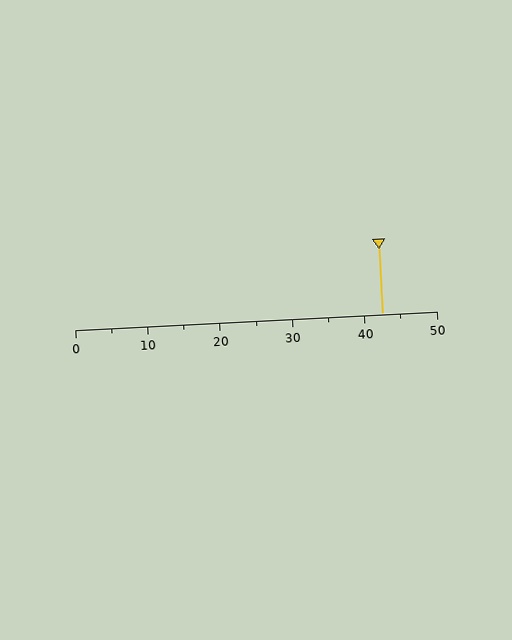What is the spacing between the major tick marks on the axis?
The major ticks are spaced 10 apart.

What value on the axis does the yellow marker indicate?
The marker indicates approximately 42.5.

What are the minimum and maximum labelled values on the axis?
The axis runs from 0 to 50.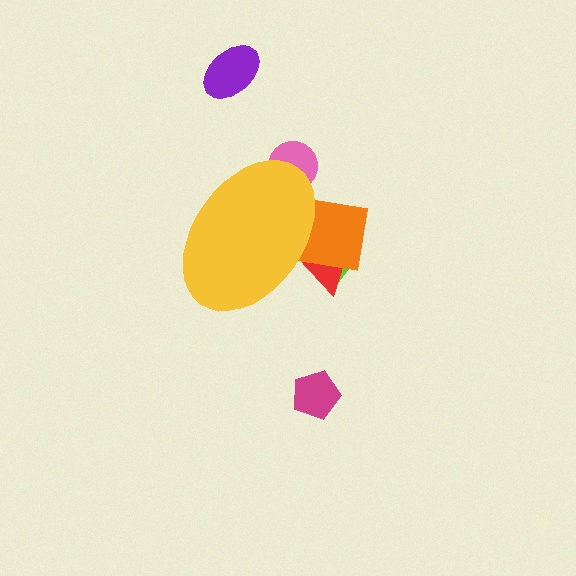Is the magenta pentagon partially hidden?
No, the magenta pentagon is fully visible.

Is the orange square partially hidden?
Yes, the orange square is partially hidden behind the yellow ellipse.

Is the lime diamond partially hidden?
Yes, the lime diamond is partially hidden behind the yellow ellipse.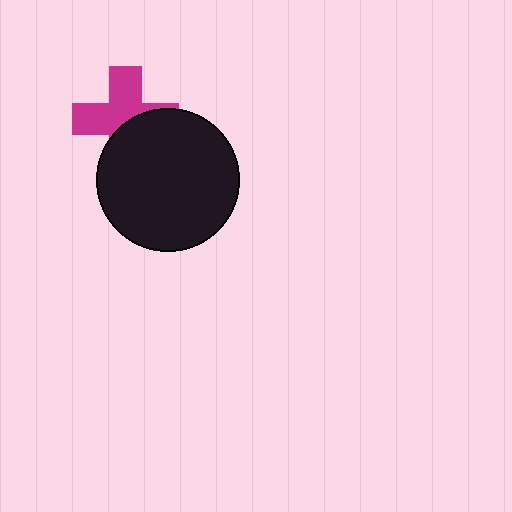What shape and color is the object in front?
The object in front is a black circle.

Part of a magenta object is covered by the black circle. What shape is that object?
It is a cross.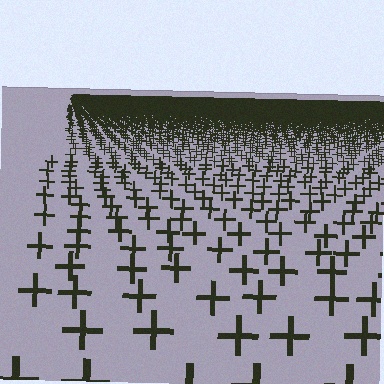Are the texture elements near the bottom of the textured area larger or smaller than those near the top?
Larger. Near the bottom, elements are closer to the viewer and appear at a bigger on-screen size.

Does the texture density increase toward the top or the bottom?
Density increases toward the top.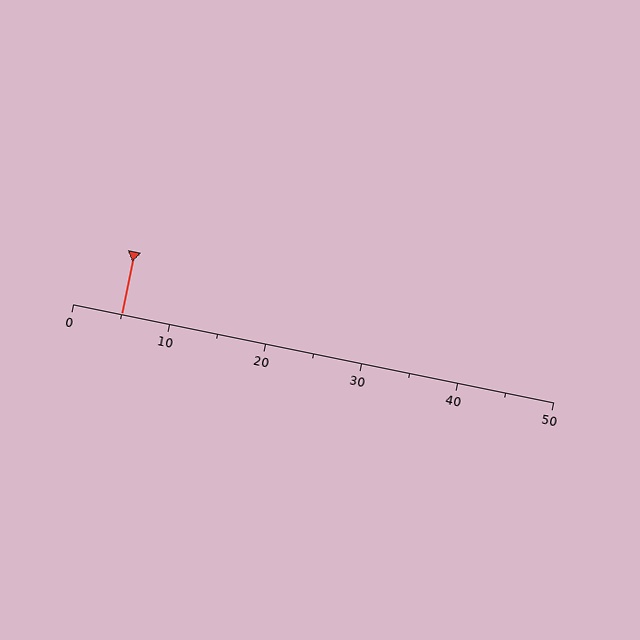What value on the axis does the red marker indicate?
The marker indicates approximately 5.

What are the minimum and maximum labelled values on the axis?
The axis runs from 0 to 50.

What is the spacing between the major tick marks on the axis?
The major ticks are spaced 10 apart.